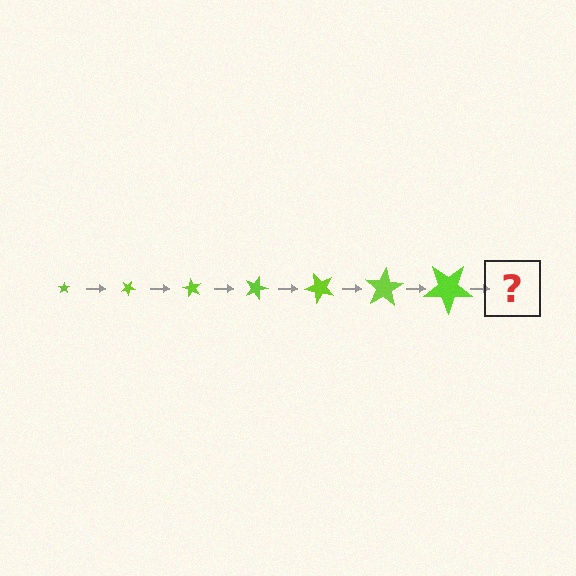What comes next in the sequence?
The next element should be a star, larger than the previous one and rotated 210 degrees from the start.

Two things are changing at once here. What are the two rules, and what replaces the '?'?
The two rules are that the star grows larger each step and it rotates 30 degrees each step. The '?' should be a star, larger than the previous one and rotated 210 degrees from the start.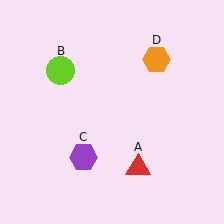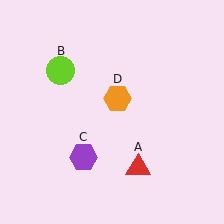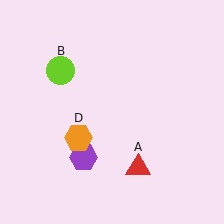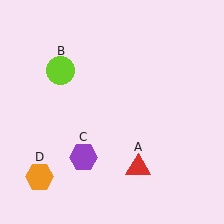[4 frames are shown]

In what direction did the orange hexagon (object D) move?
The orange hexagon (object D) moved down and to the left.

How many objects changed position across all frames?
1 object changed position: orange hexagon (object D).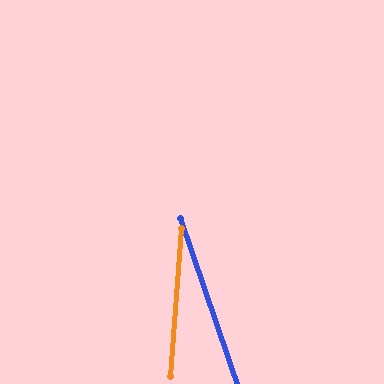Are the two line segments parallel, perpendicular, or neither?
Neither parallel nor perpendicular — they differ by about 23°.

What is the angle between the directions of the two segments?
Approximately 23 degrees.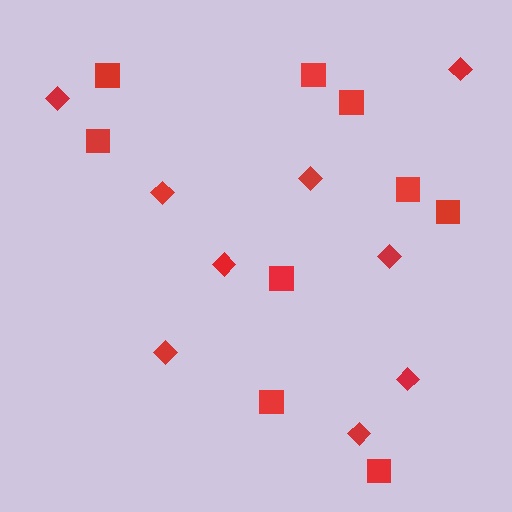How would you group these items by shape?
There are 2 groups: one group of diamonds (9) and one group of squares (9).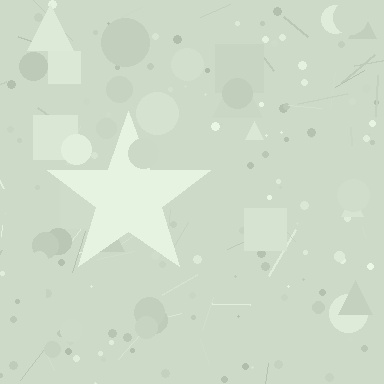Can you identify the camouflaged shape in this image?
The camouflaged shape is a star.